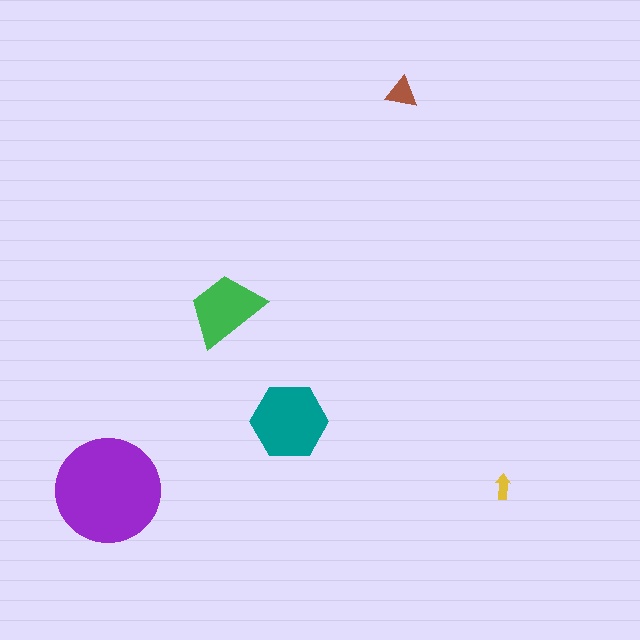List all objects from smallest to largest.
The yellow arrow, the brown triangle, the green trapezoid, the teal hexagon, the purple circle.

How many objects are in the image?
There are 5 objects in the image.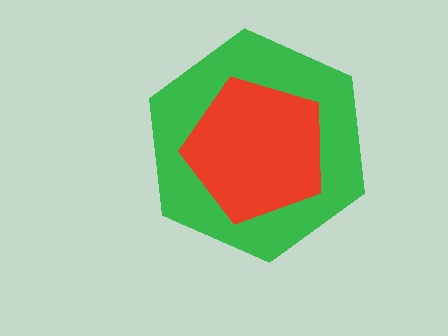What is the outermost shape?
The green hexagon.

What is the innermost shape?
The red pentagon.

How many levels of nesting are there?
2.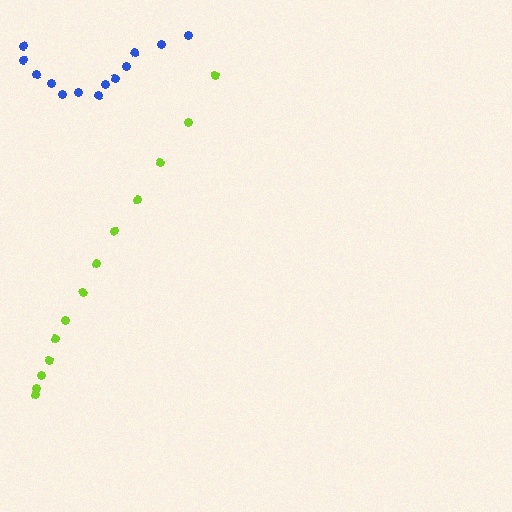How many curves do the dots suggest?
There are 2 distinct paths.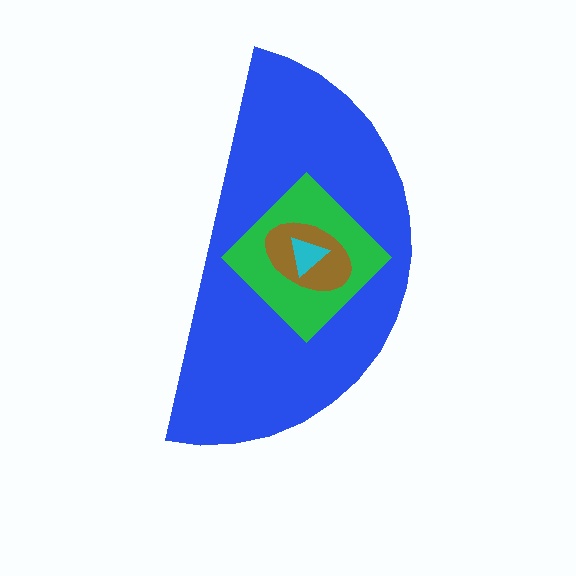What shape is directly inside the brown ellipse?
The cyan triangle.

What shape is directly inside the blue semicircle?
The green diamond.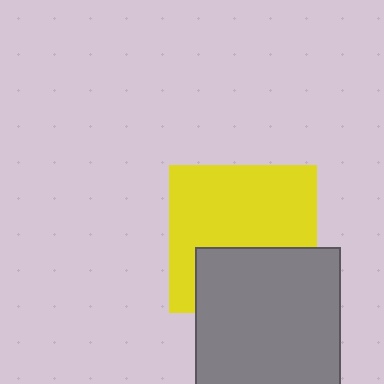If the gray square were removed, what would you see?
You would see the complete yellow square.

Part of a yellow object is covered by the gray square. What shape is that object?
It is a square.